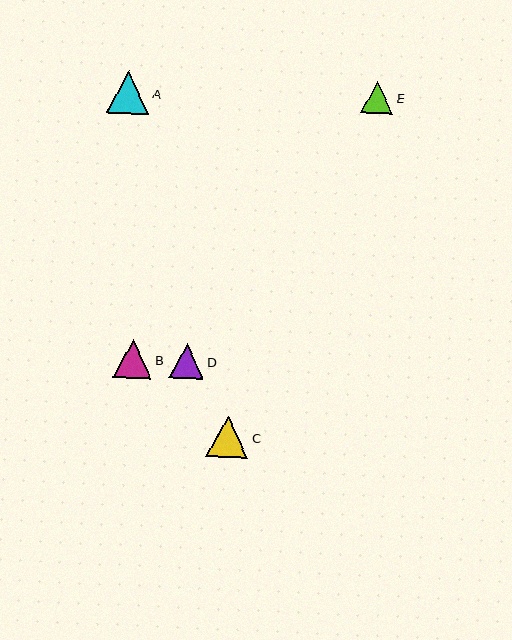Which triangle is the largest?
Triangle A is the largest with a size of approximately 43 pixels.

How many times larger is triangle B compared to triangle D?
Triangle B is approximately 1.1 times the size of triangle D.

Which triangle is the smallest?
Triangle E is the smallest with a size of approximately 32 pixels.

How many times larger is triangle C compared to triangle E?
Triangle C is approximately 1.3 times the size of triangle E.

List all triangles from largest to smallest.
From largest to smallest: A, C, B, D, E.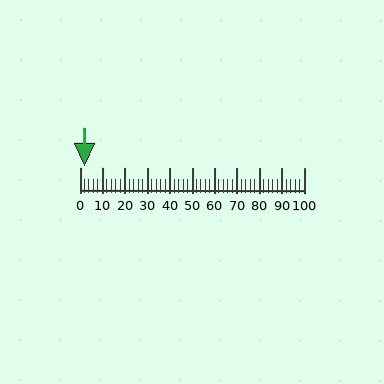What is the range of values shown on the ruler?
The ruler shows values from 0 to 100.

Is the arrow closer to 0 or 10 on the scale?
The arrow is closer to 0.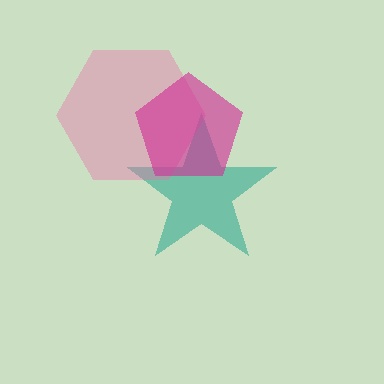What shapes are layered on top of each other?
The layered shapes are: a teal star, a pink hexagon, a magenta pentagon.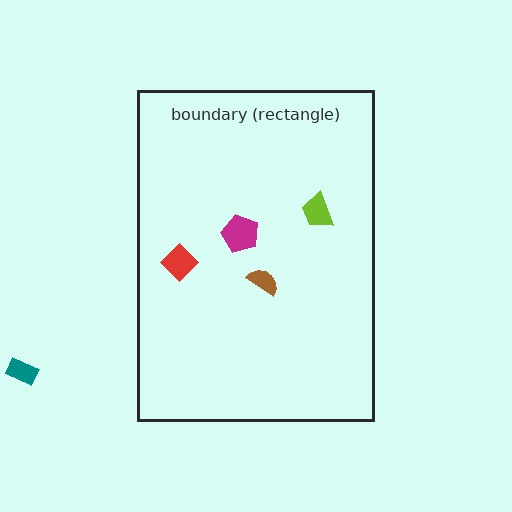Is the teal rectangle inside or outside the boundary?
Outside.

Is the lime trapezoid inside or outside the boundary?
Inside.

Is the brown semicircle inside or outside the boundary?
Inside.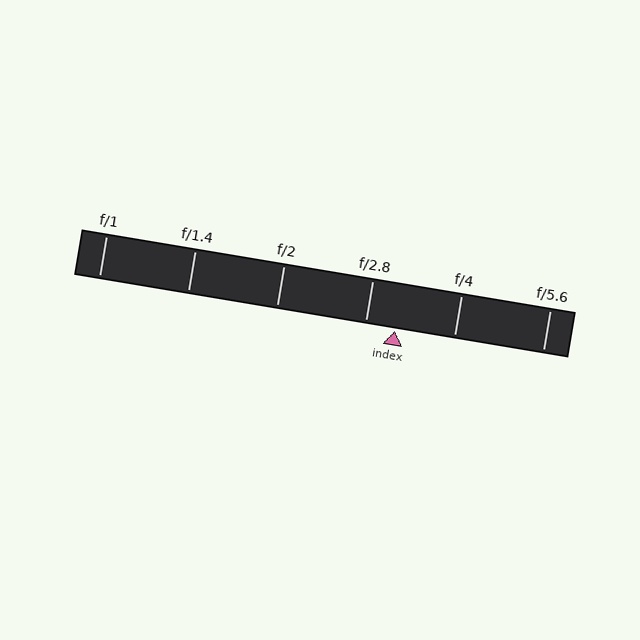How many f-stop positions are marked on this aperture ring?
There are 6 f-stop positions marked.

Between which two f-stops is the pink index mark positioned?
The index mark is between f/2.8 and f/4.